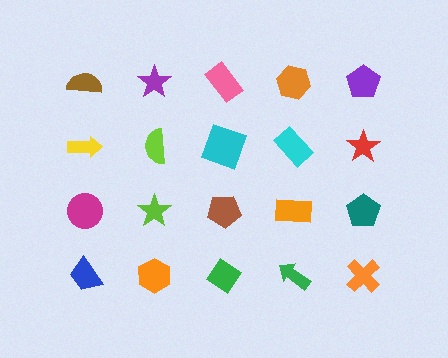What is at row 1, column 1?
A brown semicircle.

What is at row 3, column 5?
A teal pentagon.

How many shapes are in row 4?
5 shapes.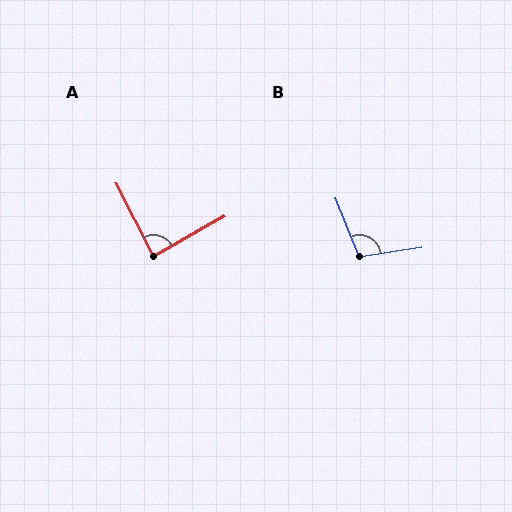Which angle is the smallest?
A, at approximately 88 degrees.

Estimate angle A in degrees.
Approximately 88 degrees.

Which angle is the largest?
B, at approximately 103 degrees.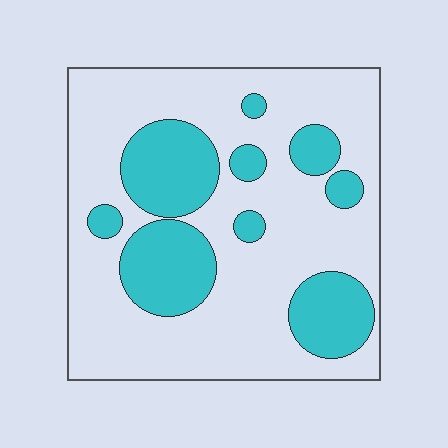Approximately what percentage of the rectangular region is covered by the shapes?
Approximately 30%.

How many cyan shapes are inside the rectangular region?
9.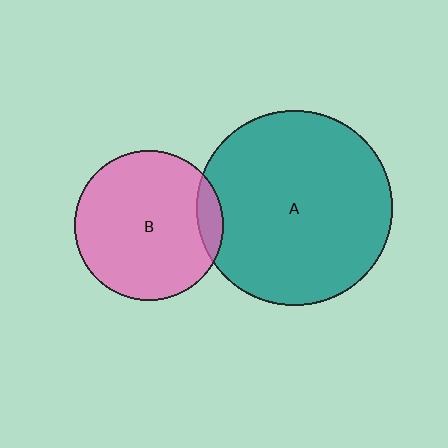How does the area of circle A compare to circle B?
Approximately 1.7 times.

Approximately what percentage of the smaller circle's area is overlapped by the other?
Approximately 10%.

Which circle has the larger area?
Circle A (teal).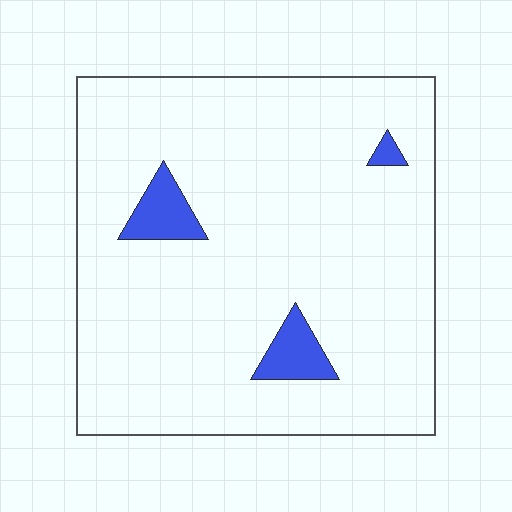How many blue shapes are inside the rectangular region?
3.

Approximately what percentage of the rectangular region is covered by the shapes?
Approximately 5%.